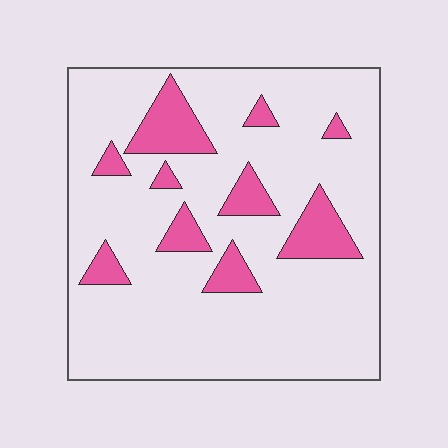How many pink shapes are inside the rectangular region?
10.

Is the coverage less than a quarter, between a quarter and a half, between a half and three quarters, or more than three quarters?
Less than a quarter.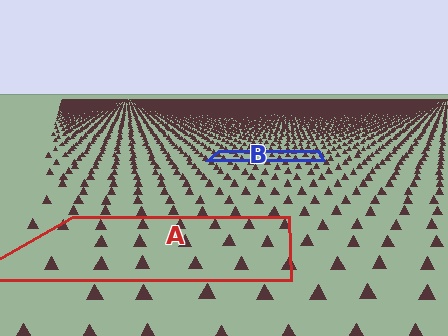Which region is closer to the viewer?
Region A is closer. The texture elements there are larger and more spread out.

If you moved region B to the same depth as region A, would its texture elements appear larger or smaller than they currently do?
They would appear larger. At a closer depth, the same texture elements are projected at a bigger on-screen size.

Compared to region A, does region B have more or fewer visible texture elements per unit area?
Region B has more texture elements per unit area — they are packed more densely because it is farther away.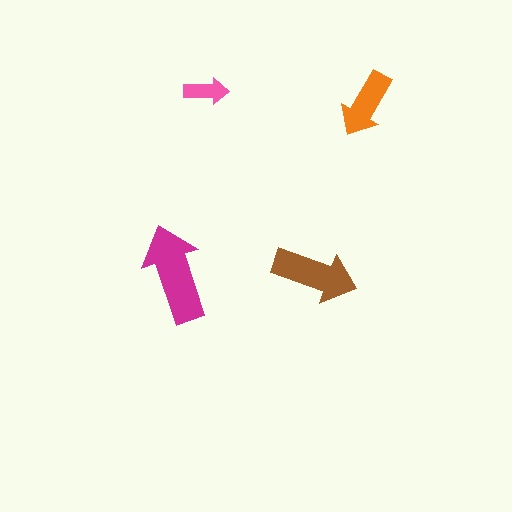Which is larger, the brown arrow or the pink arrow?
The brown one.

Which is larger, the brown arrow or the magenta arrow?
The magenta one.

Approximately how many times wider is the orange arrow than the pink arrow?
About 1.5 times wider.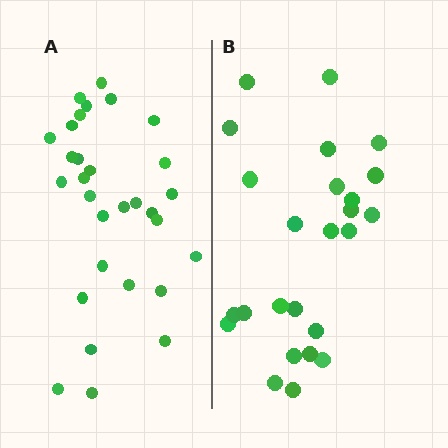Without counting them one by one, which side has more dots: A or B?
Region A (the left region) has more dots.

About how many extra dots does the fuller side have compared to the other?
Region A has about 5 more dots than region B.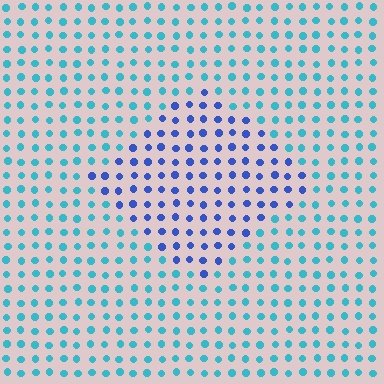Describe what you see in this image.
The image is filled with small cyan elements in a uniform arrangement. A diamond-shaped region is visible where the elements are tinted to a slightly different hue, forming a subtle color boundary.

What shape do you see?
I see a diamond.